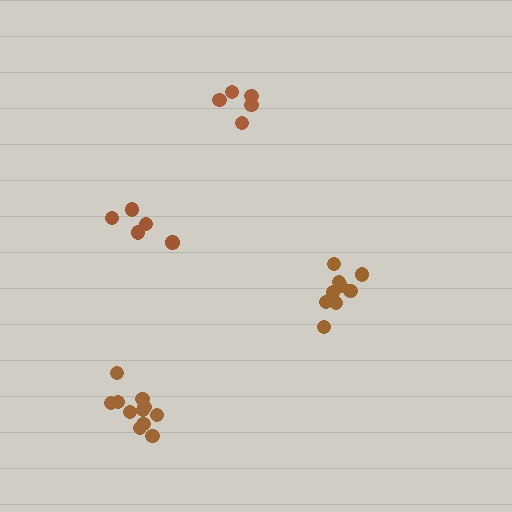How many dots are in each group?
Group 1: 5 dots, Group 2: 5 dots, Group 3: 9 dots, Group 4: 11 dots (30 total).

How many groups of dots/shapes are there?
There are 4 groups.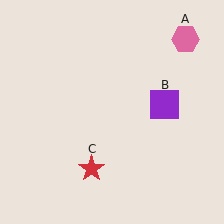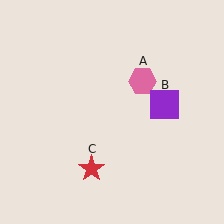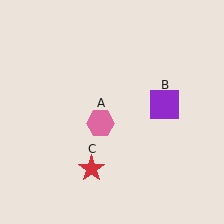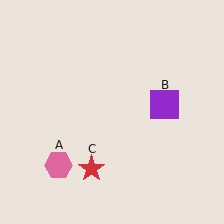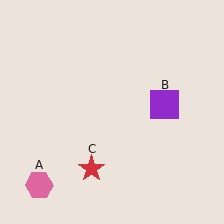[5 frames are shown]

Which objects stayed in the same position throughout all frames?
Purple square (object B) and red star (object C) remained stationary.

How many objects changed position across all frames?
1 object changed position: pink hexagon (object A).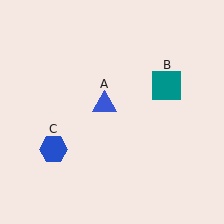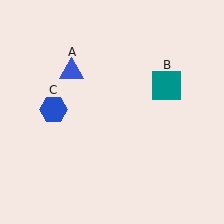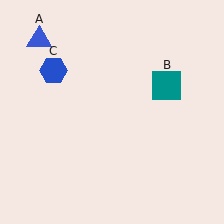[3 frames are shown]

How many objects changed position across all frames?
2 objects changed position: blue triangle (object A), blue hexagon (object C).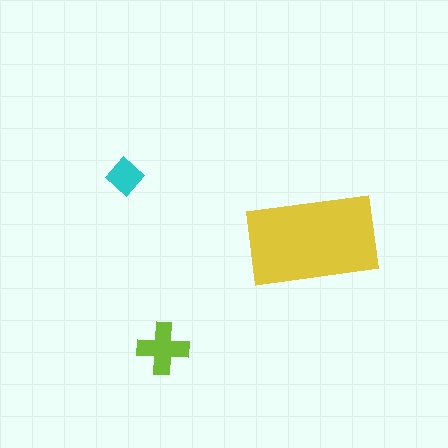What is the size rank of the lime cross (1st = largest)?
2nd.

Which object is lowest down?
The lime cross is bottommost.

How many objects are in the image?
There are 3 objects in the image.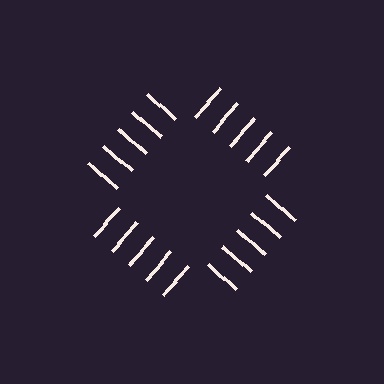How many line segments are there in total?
20 — 5 along each of the 4 edges.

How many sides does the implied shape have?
4 sides — the line-ends trace a square.